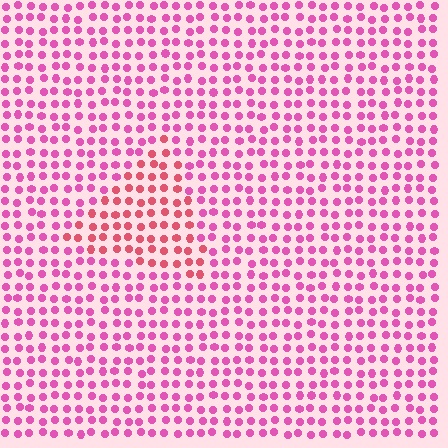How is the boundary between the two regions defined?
The boundary is defined purely by a slight shift in hue (about 30 degrees). Spacing, size, and orientation are identical on both sides.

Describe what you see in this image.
The image is filled with small pink elements in a uniform arrangement. A triangle-shaped region is visible where the elements are tinted to a slightly different hue, forming a subtle color boundary.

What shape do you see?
I see a triangle.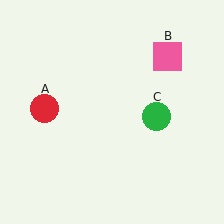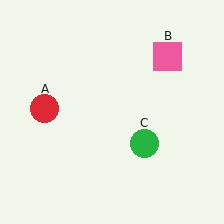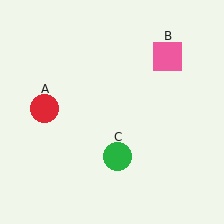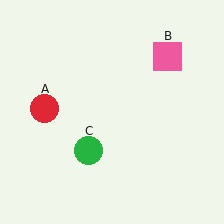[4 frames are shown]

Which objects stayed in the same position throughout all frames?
Red circle (object A) and pink square (object B) remained stationary.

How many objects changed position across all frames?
1 object changed position: green circle (object C).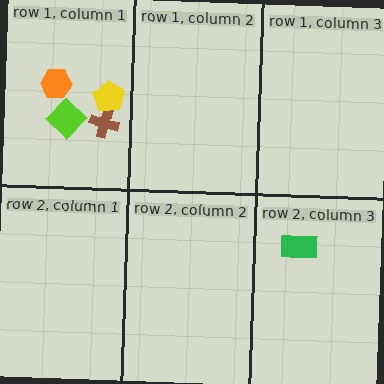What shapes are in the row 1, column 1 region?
The orange hexagon, the lime diamond, the brown cross, the yellow pentagon.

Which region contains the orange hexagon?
The row 1, column 1 region.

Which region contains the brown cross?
The row 1, column 1 region.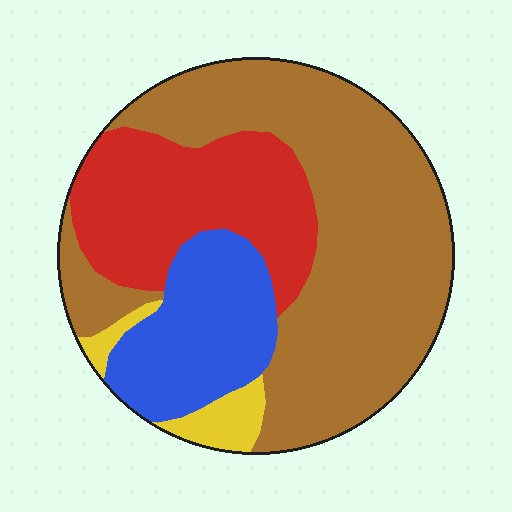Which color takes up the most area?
Brown, at roughly 55%.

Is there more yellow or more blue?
Blue.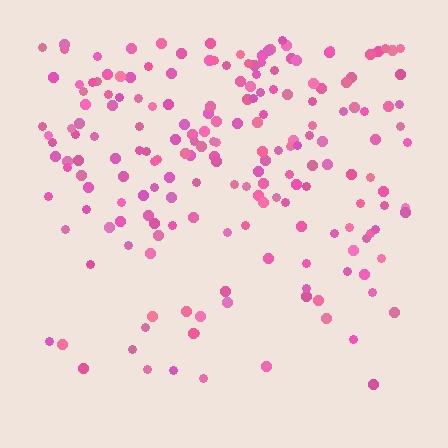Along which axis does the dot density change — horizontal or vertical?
Vertical.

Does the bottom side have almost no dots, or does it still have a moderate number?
Still a moderate number, just noticeably fewer than the top.